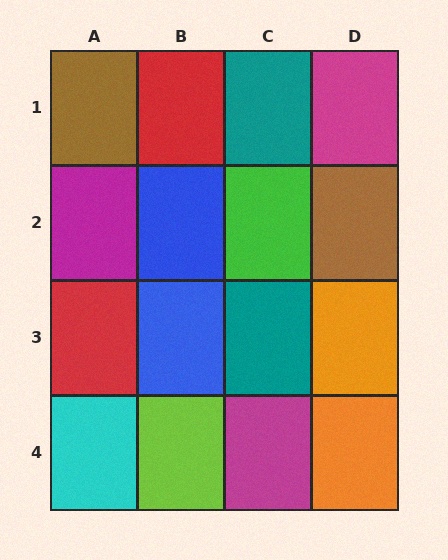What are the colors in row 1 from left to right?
Brown, red, teal, magenta.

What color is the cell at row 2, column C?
Green.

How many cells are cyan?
1 cell is cyan.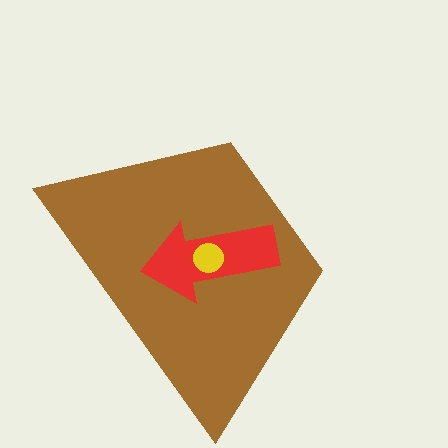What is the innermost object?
The yellow circle.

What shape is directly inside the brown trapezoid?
The red arrow.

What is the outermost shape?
The brown trapezoid.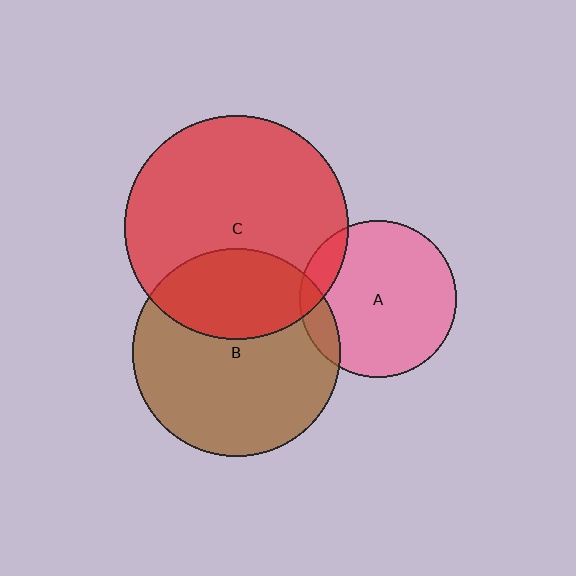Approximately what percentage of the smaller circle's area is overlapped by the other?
Approximately 10%.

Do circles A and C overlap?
Yes.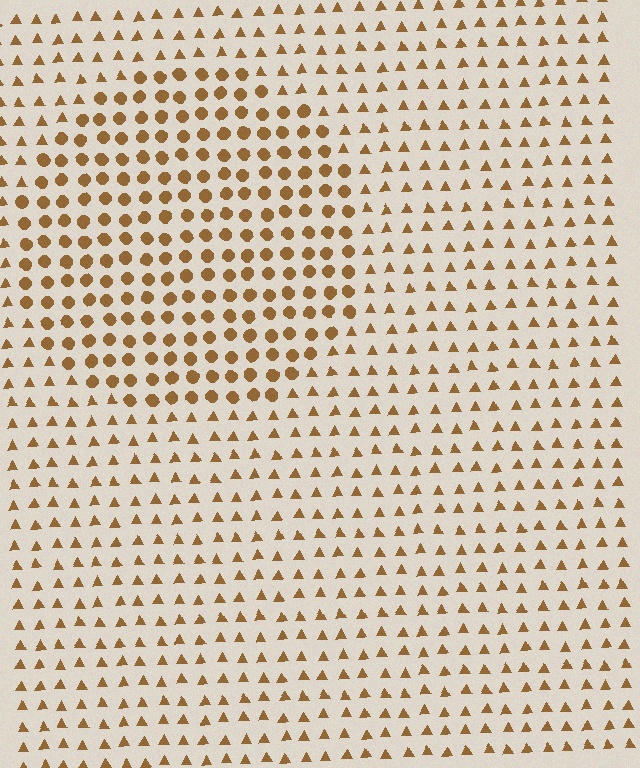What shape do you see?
I see a circle.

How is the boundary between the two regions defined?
The boundary is defined by a change in element shape: circles inside vs. triangles outside. All elements share the same color and spacing.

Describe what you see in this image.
The image is filled with small brown elements arranged in a uniform grid. A circle-shaped region contains circles, while the surrounding area contains triangles. The boundary is defined purely by the change in element shape.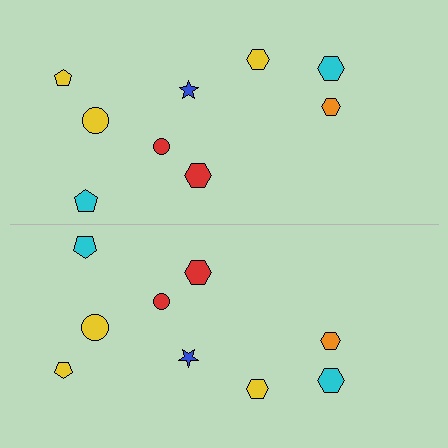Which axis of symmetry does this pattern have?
The pattern has a horizontal axis of symmetry running through the center of the image.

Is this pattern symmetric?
Yes, this pattern has bilateral (reflection) symmetry.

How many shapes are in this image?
There are 18 shapes in this image.